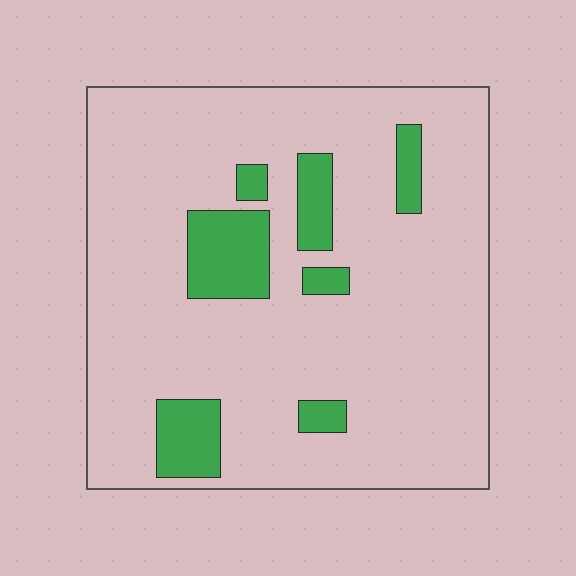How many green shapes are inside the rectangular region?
7.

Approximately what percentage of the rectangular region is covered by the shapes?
Approximately 15%.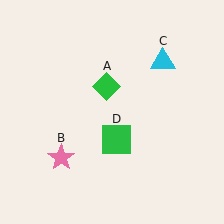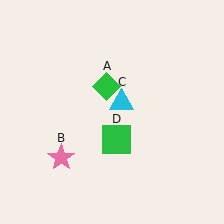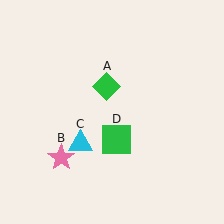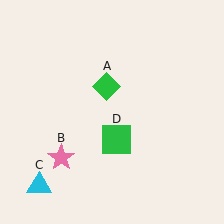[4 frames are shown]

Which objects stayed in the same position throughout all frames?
Green diamond (object A) and pink star (object B) and green square (object D) remained stationary.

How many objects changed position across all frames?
1 object changed position: cyan triangle (object C).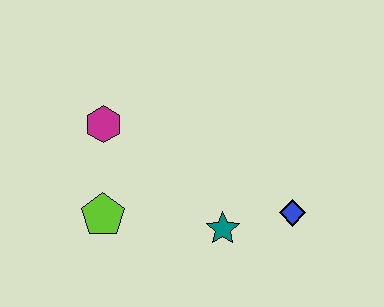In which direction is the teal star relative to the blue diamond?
The teal star is to the left of the blue diamond.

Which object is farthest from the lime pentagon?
The blue diamond is farthest from the lime pentagon.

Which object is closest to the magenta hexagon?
The lime pentagon is closest to the magenta hexagon.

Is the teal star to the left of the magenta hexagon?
No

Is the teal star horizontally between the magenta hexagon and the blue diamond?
Yes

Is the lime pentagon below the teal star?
No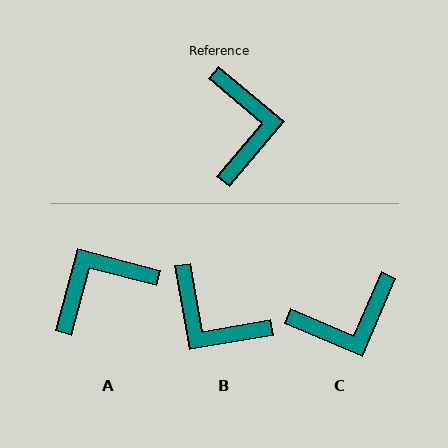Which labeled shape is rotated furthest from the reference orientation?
B, about 130 degrees away.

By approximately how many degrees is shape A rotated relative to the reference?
Approximately 115 degrees counter-clockwise.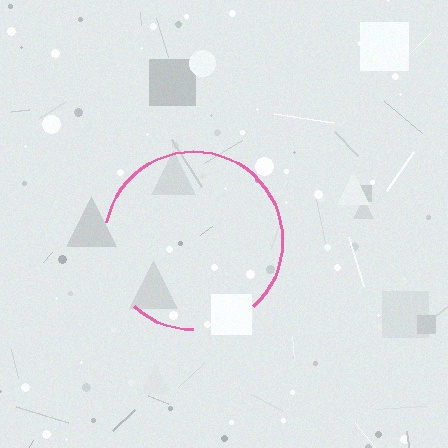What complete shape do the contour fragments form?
The contour fragments form a circle.